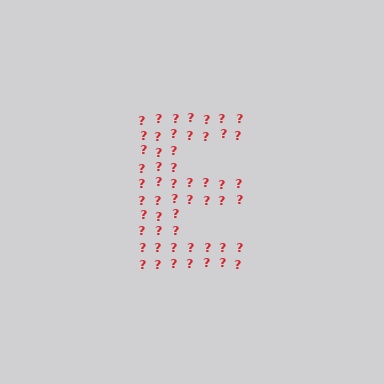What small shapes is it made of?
It is made of small question marks.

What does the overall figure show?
The overall figure shows the letter E.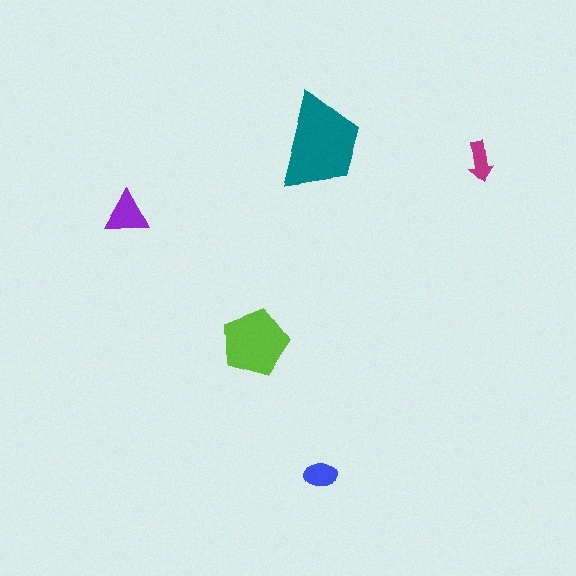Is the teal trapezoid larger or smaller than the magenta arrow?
Larger.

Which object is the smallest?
The magenta arrow.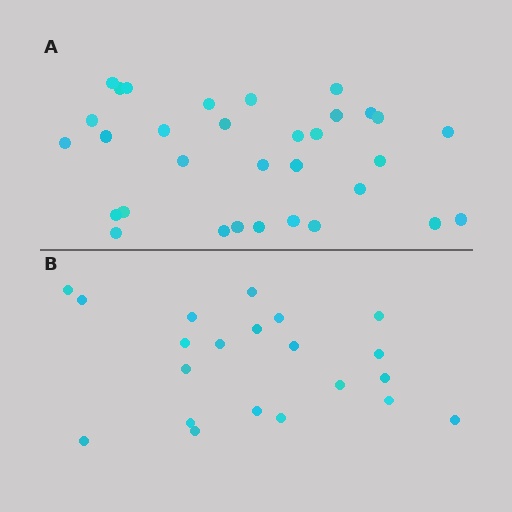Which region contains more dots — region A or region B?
Region A (the top region) has more dots.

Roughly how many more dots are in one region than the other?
Region A has roughly 12 or so more dots than region B.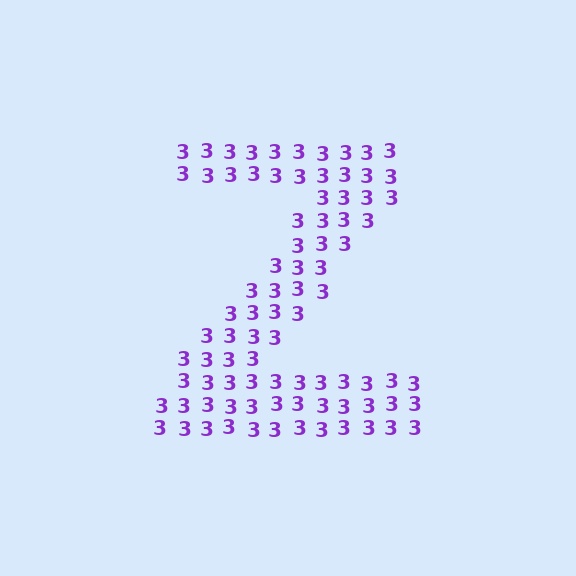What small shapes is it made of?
It is made of small digit 3's.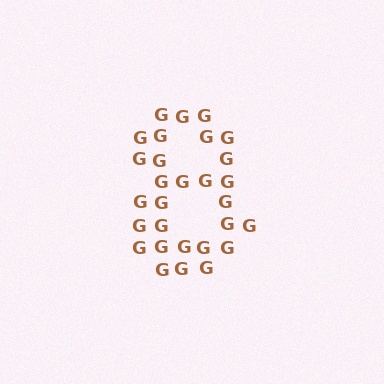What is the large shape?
The large shape is the digit 8.